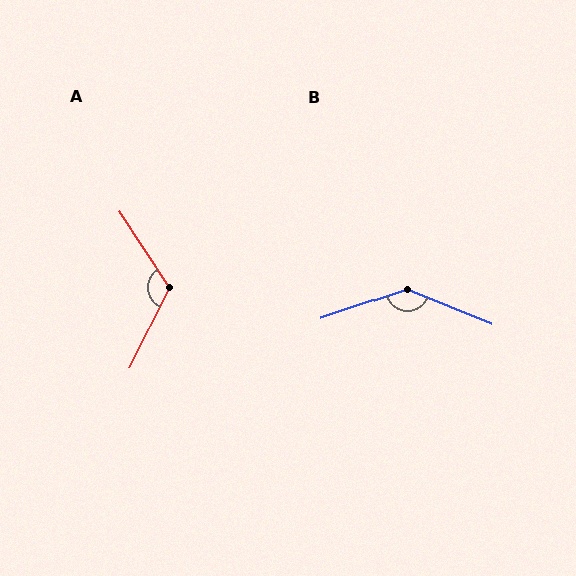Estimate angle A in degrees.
Approximately 120 degrees.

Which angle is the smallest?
A, at approximately 120 degrees.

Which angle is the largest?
B, at approximately 139 degrees.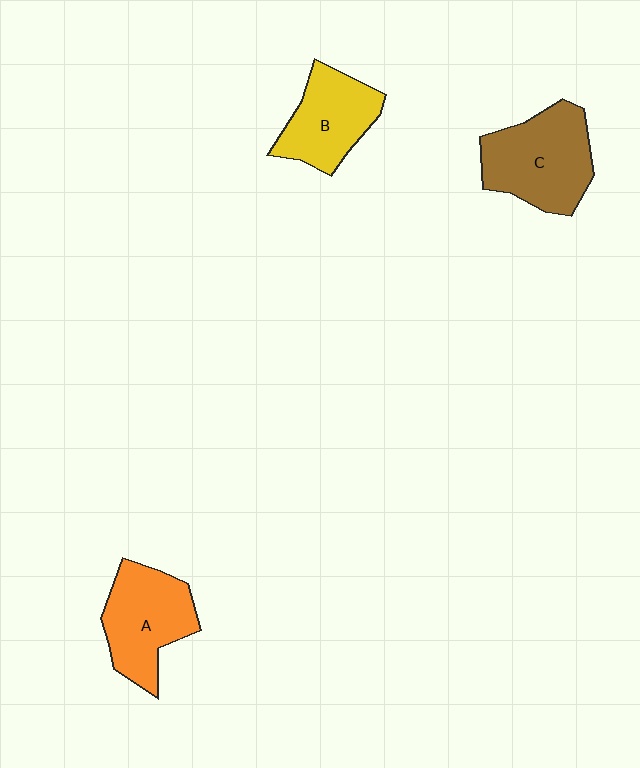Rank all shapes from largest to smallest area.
From largest to smallest: C (brown), A (orange), B (yellow).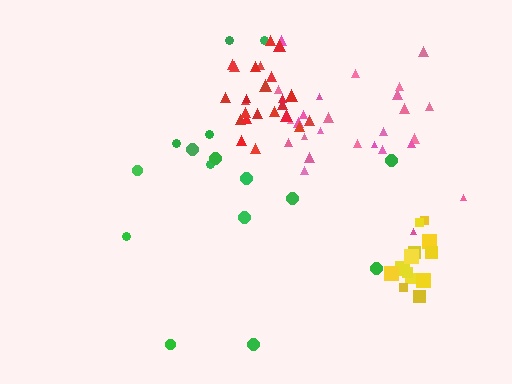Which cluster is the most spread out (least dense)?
Green.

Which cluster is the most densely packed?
Yellow.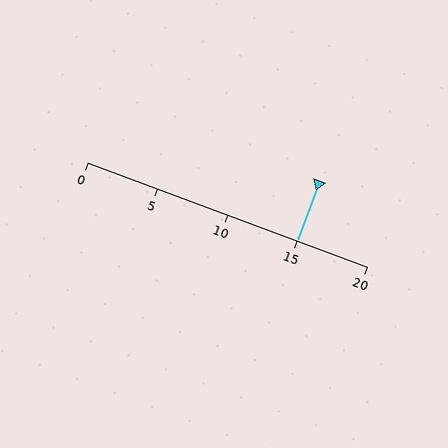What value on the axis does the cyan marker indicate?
The marker indicates approximately 15.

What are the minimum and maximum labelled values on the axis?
The axis runs from 0 to 20.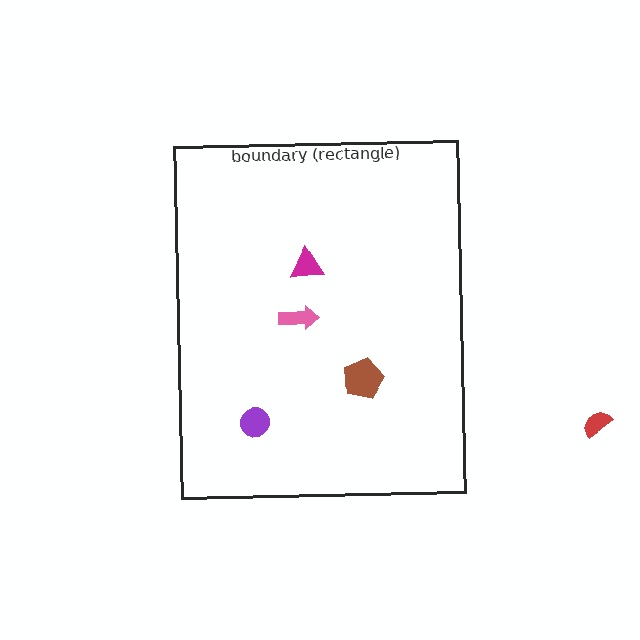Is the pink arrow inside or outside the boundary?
Inside.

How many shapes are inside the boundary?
4 inside, 1 outside.